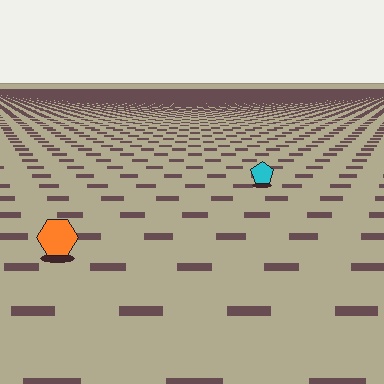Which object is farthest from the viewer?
The cyan pentagon is farthest from the viewer. It appears smaller and the ground texture around it is denser.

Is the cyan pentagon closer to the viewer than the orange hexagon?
No. The orange hexagon is closer — you can tell from the texture gradient: the ground texture is coarser near it.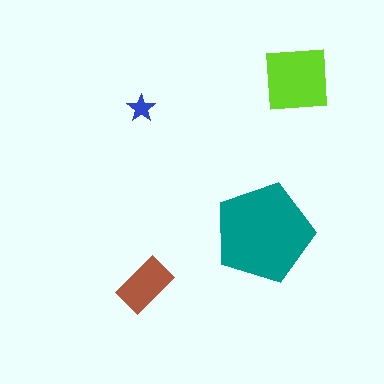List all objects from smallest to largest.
The blue star, the brown rectangle, the lime square, the teal pentagon.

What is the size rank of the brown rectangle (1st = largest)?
3rd.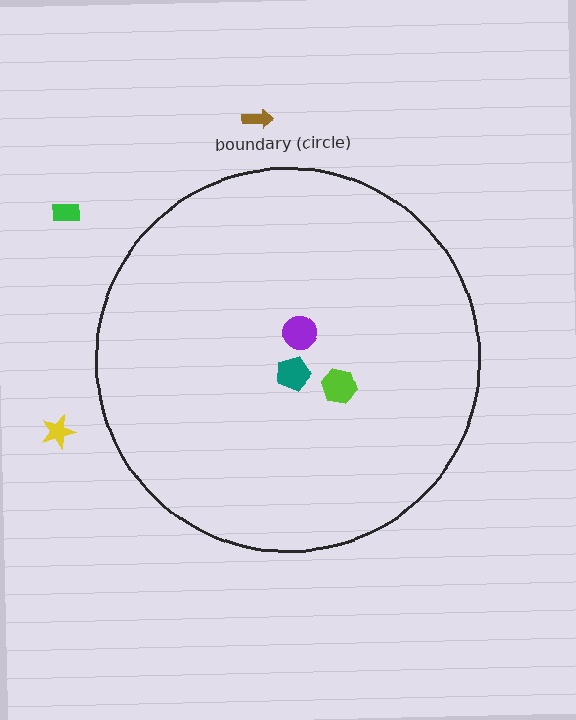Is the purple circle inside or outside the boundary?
Inside.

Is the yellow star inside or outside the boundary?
Outside.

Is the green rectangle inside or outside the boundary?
Outside.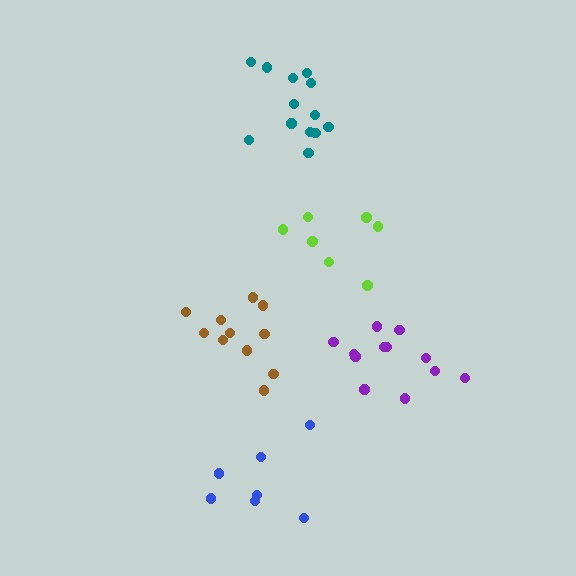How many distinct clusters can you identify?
There are 5 distinct clusters.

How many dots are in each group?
Group 1: 7 dots, Group 2: 7 dots, Group 3: 12 dots, Group 4: 13 dots, Group 5: 11 dots (50 total).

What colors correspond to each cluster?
The clusters are colored: lime, blue, purple, teal, brown.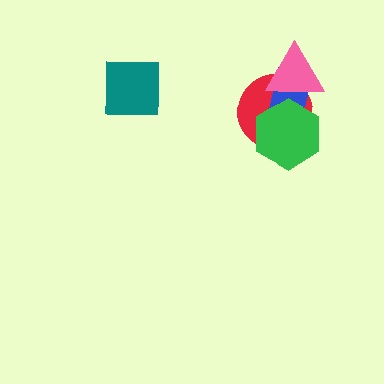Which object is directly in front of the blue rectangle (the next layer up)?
The green hexagon is directly in front of the blue rectangle.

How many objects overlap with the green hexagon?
3 objects overlap with the green hexagon.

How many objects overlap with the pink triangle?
3 objects overlap with the pink triangle.